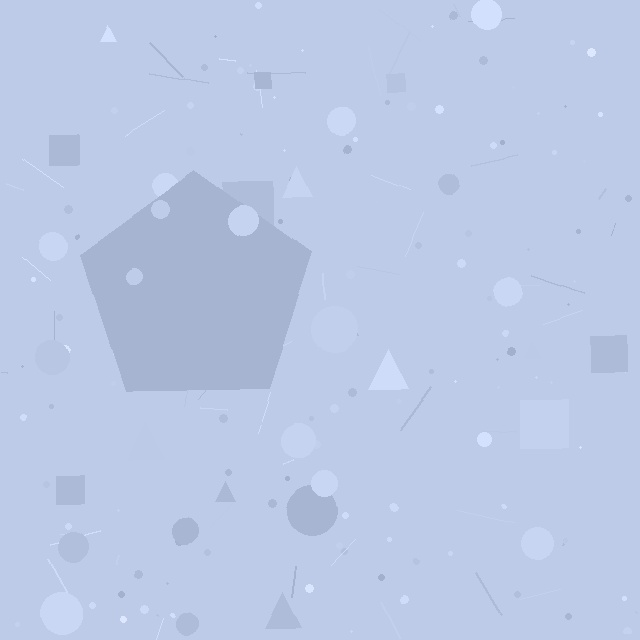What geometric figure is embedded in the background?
A pentagon is embedded in the background.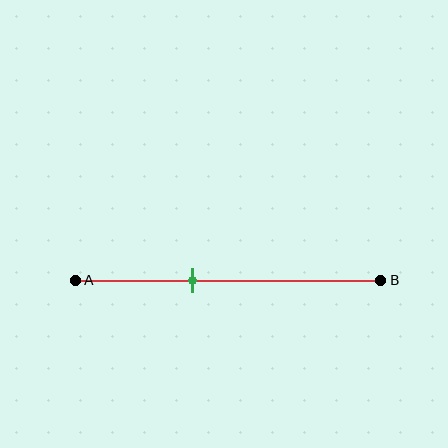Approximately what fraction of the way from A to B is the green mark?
The green mark is approximately 40% of the way from A to B.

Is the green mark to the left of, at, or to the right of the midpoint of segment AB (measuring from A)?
The green mark is to the left of the midpoint of segment AB.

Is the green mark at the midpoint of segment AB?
No, the mark is at about 40% from A, not at the 50% midpoint.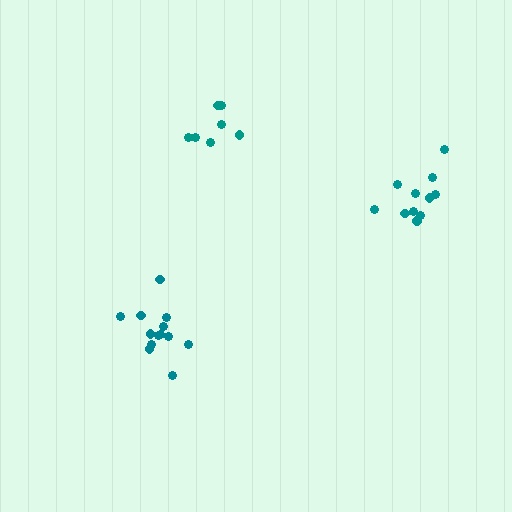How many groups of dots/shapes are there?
There are 3 groups.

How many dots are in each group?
Group 1: 11 dots, Group 2: 13 dots, Group 3: 7 dots (31 total).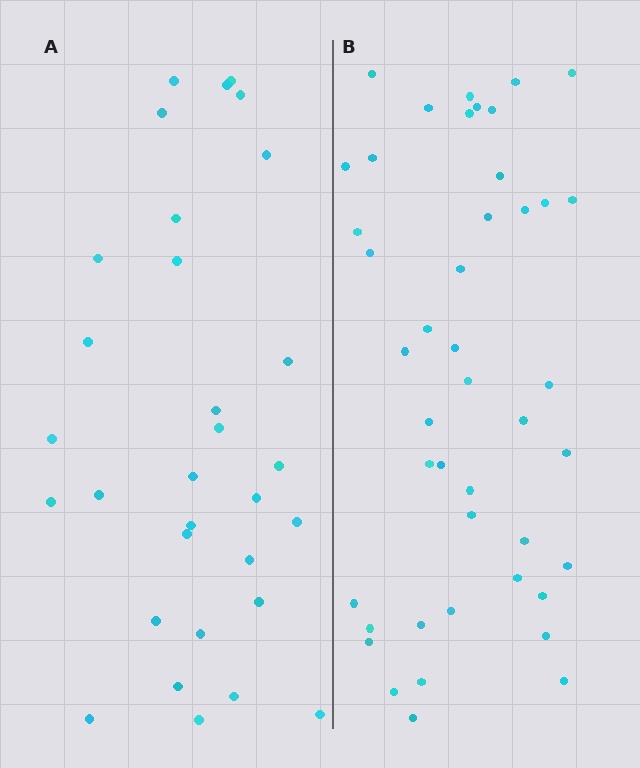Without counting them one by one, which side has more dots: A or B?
Region B (the right region) has more dots.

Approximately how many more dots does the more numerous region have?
Region B has approximately 15 more dots than region A.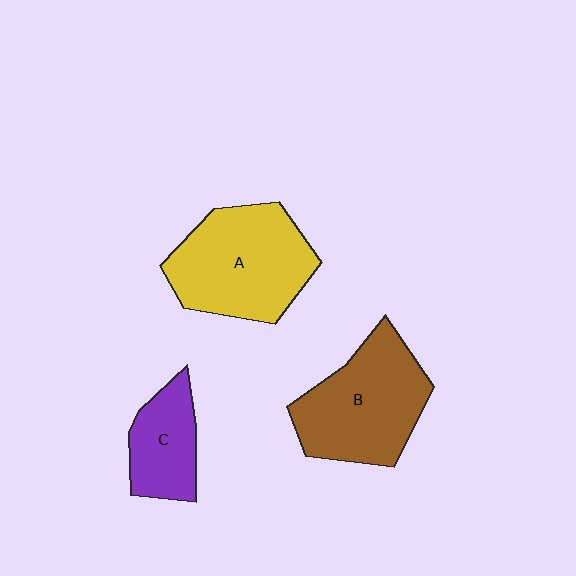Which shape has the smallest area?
Shape C (purple).